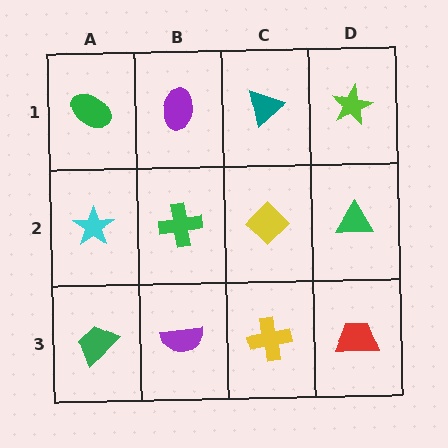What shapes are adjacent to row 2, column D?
A lime star (row 1, column D), a red trapezoid (row 3, column D), a yellow diamond (row 2, column C).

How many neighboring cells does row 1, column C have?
3.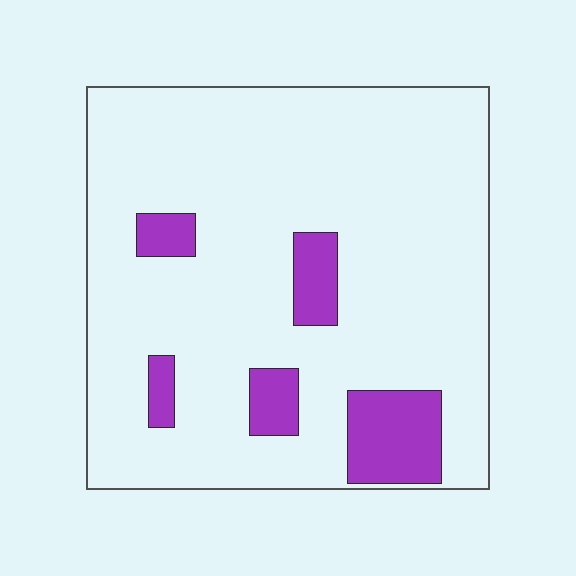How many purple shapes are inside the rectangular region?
5.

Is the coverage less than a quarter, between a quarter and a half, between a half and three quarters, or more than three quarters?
Less than a quarter.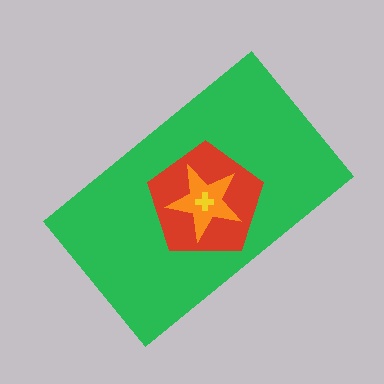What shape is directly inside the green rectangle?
The red pentagon.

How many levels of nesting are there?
4.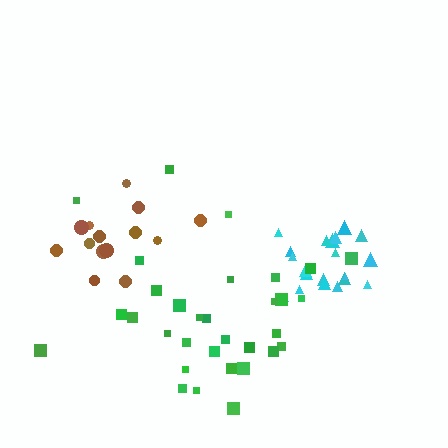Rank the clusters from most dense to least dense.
cyan, brown, green.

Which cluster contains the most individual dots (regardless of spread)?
Green (32).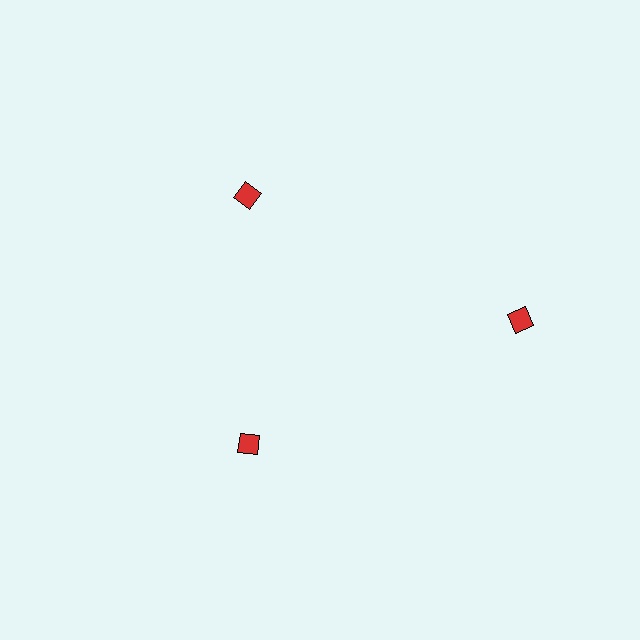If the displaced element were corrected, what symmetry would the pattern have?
It would have 3-fold rotational symmetry — the pattern would map onto itself every 120 degrees.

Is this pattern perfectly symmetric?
No. The 3 red diamonds are arranged in a ring, but one element near the 3 o'clock position is pushed outward from the center, breaking the 3-fold rotational symmetry.